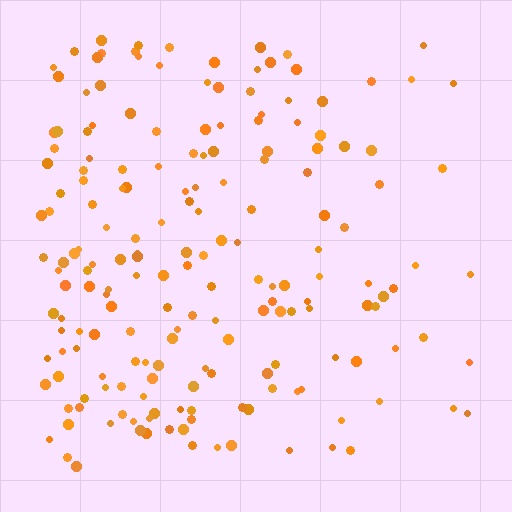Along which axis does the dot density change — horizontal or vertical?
Horizontal.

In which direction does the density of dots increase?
From right to left, with the left side densest.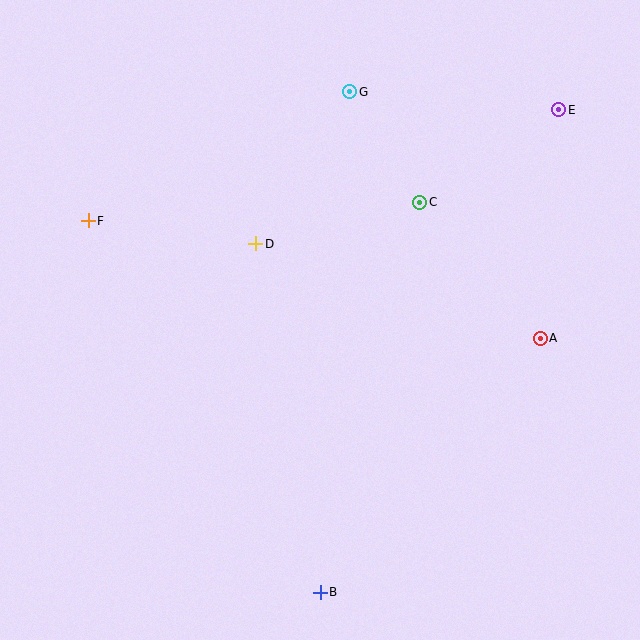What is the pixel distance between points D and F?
The distance between D and F is 169 pixels.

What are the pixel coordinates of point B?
Point B is at (320, 592).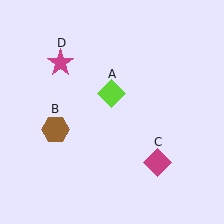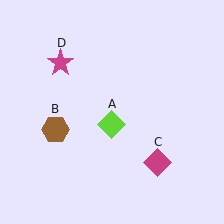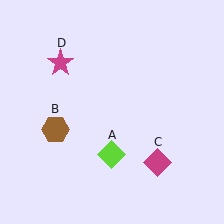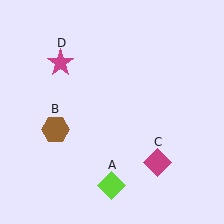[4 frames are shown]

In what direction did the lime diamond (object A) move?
The lime diamond (object A) moved down.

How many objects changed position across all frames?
1 object changed position: lime diamond (object A).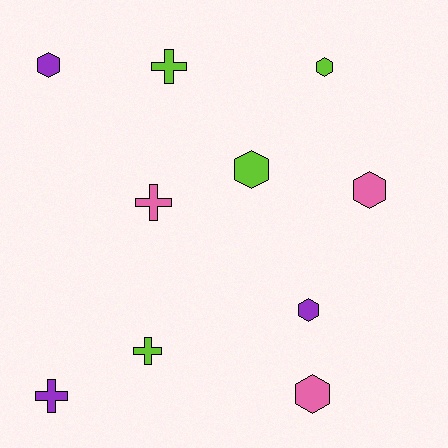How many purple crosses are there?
There is 1 purple cross.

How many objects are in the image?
There are 10 objects.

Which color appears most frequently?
Lime, with 4 objects.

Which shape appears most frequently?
Hexagon, with 6 objects.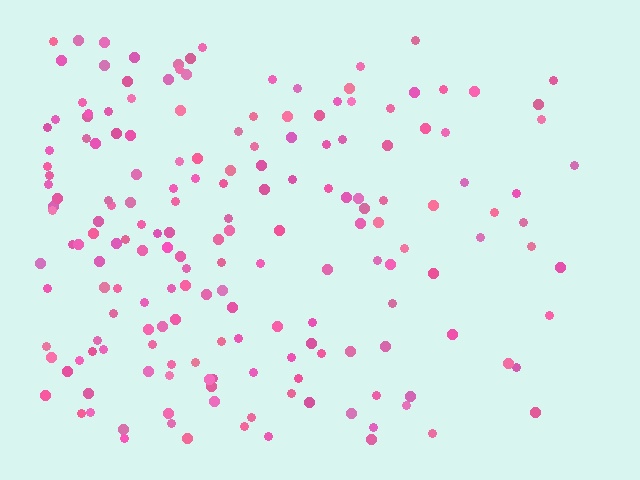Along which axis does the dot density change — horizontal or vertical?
Horizontal.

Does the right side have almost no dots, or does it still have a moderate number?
Still a moderate number, just noticeably fewer than the left.